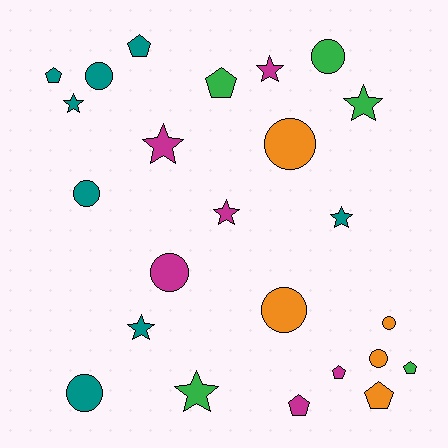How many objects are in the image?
There are 24 objects.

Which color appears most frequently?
Teal, with 8 objects.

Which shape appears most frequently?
Circle, with 9 objects.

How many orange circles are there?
There are 4 orange circles.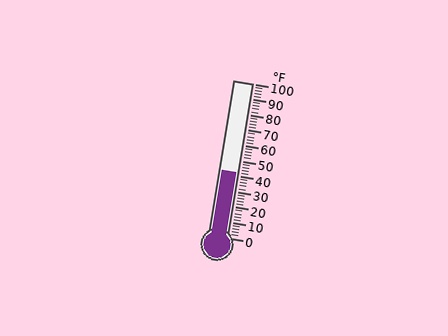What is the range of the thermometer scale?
The thermometer scale ranges from 0°F to 100°F.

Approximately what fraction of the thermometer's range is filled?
The thermometer is filled to approximately 40% of its range.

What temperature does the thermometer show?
The thermometer shows approximately 42°F.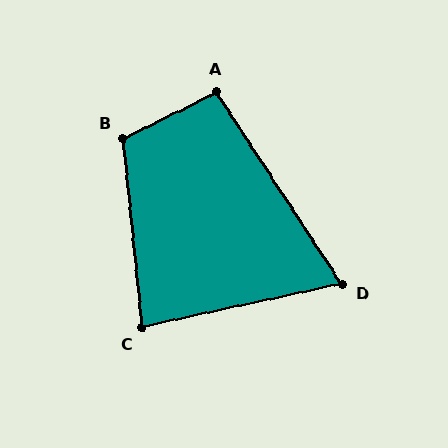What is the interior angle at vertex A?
Approximately 97 degrees (obtuse).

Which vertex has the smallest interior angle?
D, at approximately 69 degrees.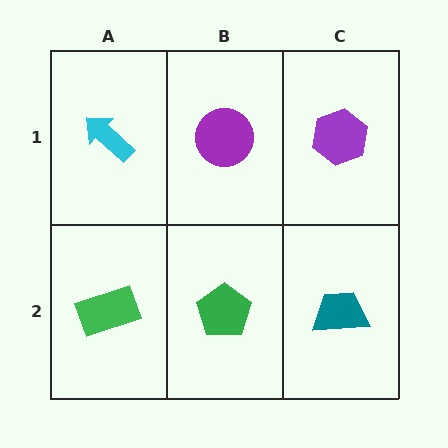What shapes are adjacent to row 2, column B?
A purple circle (row 1, column B), a green rectangle (row 2, column A), a teal trapezoid (row 2, column C).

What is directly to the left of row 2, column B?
A green rectangle.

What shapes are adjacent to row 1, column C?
A teal trapezoid (row 2, column C), a purple circle (row 1, column B).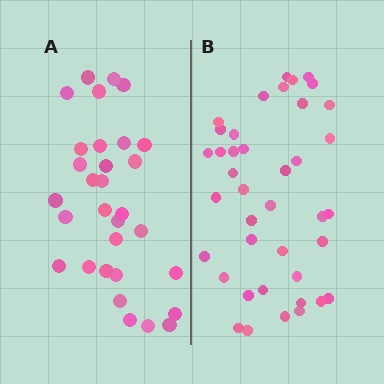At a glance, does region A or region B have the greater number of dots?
Region B (the right region) has more dots.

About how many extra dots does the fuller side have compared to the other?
Region B has roughly 8 or so more dots than region A.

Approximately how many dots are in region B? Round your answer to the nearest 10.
About 40 dots.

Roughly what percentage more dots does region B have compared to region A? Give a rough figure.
About 30% more.